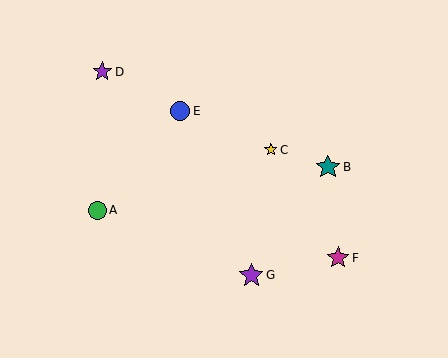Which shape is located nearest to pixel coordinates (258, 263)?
The purple star (labeled G) at (251, 275) is nearest to that location.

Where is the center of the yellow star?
The center of the yellow star is at (271, 150).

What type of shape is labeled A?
Shape A is a green circle.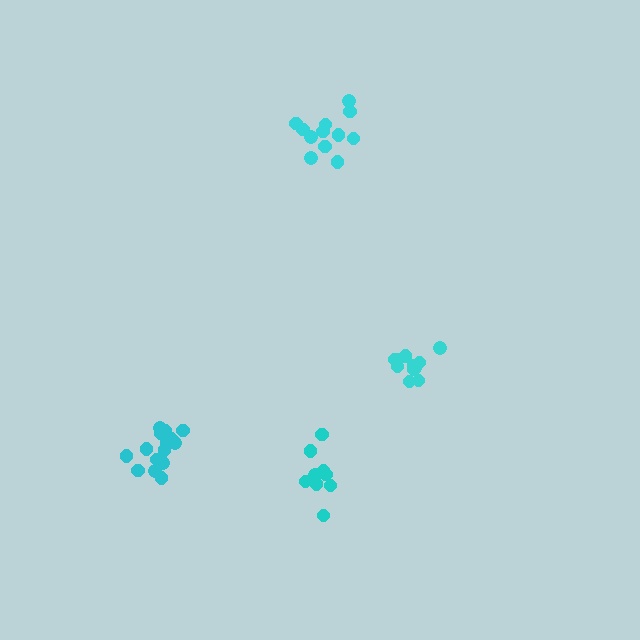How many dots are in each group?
Group 1: 15 dots, Group 2: 11 dots, Group 3: 10 dots, Group 4: 12 dots (48 total).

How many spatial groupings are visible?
There are 4 spatial groupings.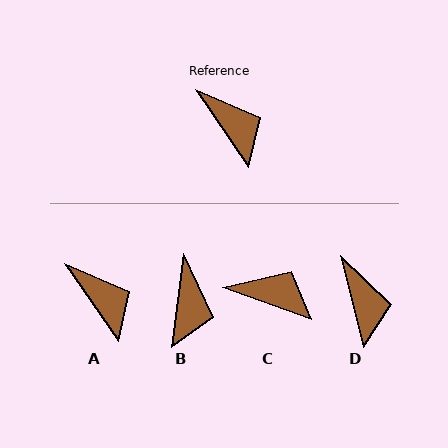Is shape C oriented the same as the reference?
No, it is off by about 36 degrees.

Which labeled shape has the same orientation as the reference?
A.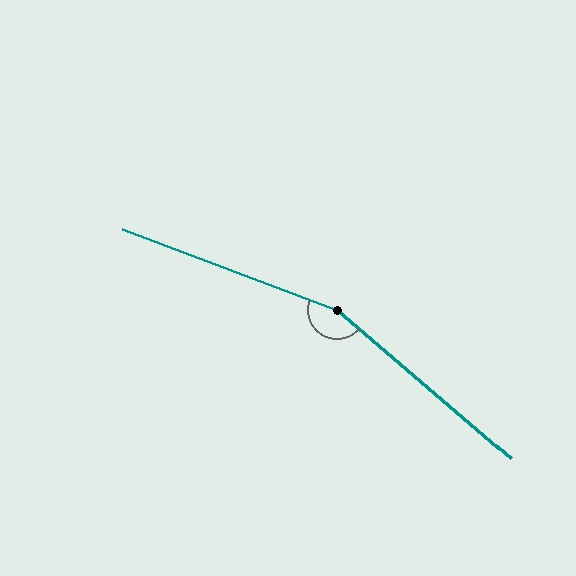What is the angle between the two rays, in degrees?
Approximately 160 degrees.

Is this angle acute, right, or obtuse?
It is obtuse.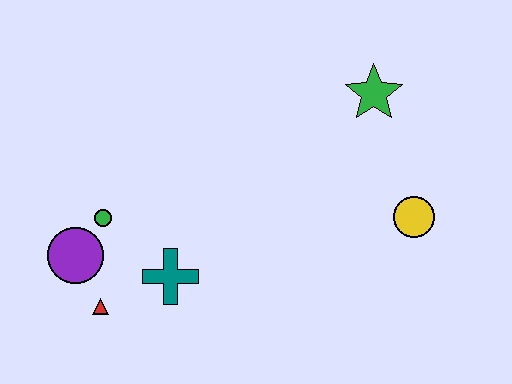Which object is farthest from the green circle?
The yellow circle is farthest from the green circle.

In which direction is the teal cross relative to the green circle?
The teal cross is to the right of the green circle.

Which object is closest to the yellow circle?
The green star is closest to the yellow circle.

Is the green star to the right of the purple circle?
Yes